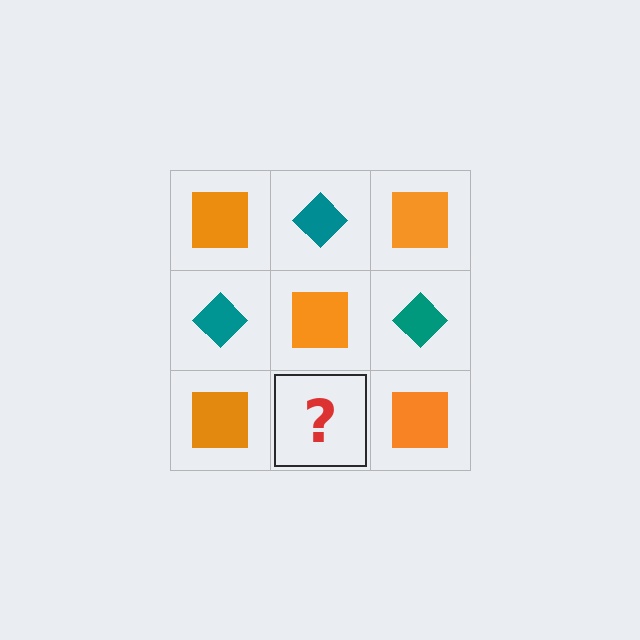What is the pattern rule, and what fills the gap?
The rule is that it alternates orange square and teal diamond in a checkerboard pattern. The gap should be filled with a teal diamond.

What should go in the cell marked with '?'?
The missing cell should contain a teal diamond.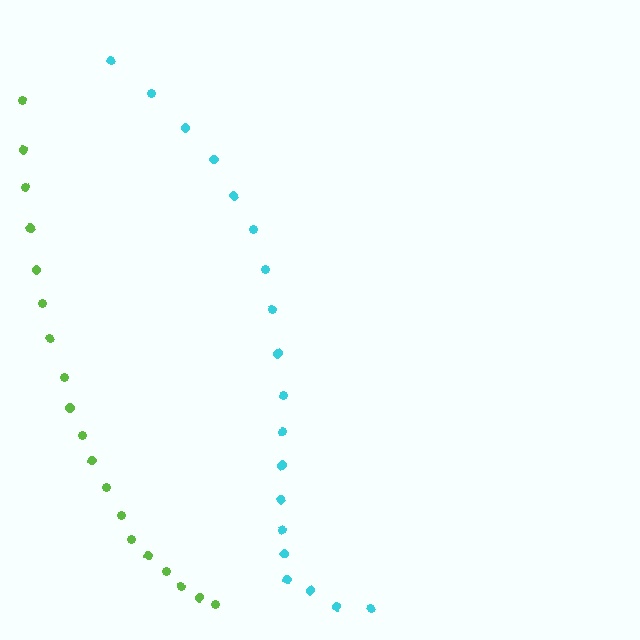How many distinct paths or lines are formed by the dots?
There are 2 distinct paths.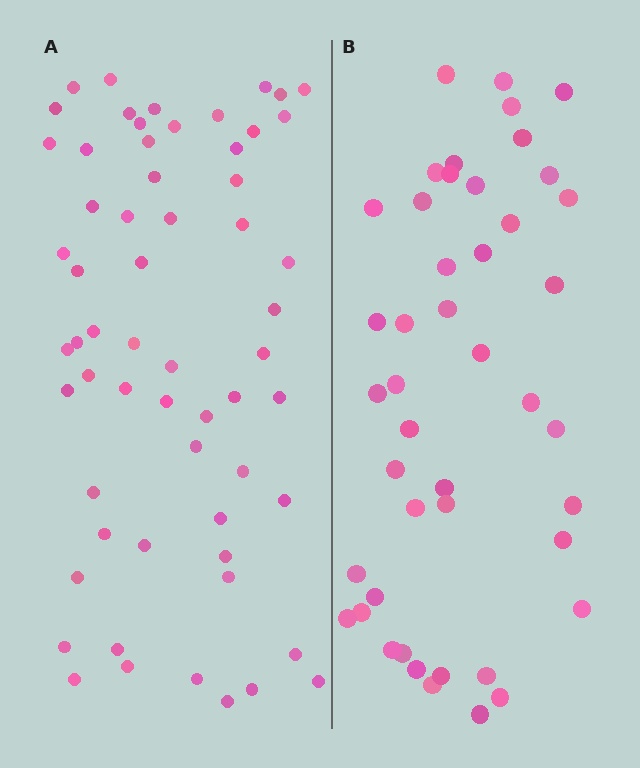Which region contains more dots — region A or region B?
Region A (the left region) has more dots.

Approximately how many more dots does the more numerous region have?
Region A has approximately 15 more dots than region B.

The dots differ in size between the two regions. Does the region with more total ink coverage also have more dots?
No. Region B has more total ink coverage because its dots are larger, but region A actually contains more individual dots. Total area can be misleading — the number of items is what matters here.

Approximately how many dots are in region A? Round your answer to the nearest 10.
About 60 dots.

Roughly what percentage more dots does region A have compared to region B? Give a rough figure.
About 35% more.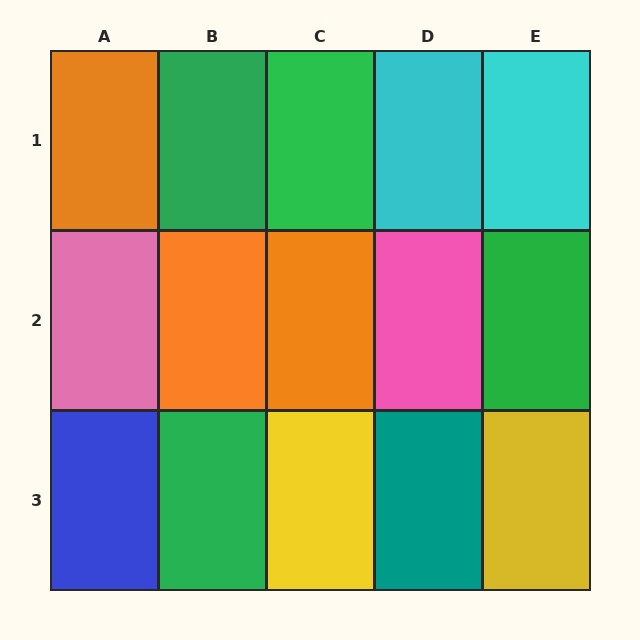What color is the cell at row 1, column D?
Cyan.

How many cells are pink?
2 cells are pink.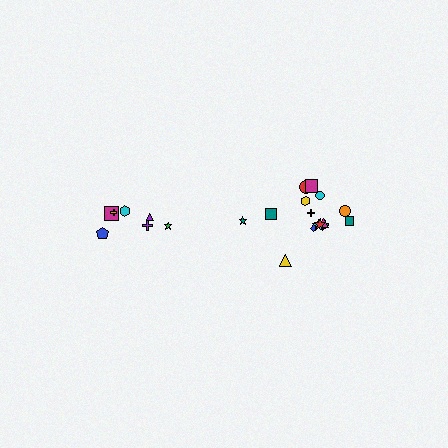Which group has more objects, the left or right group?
The right group.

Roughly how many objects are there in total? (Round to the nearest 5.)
Roughly 20 objects in total.